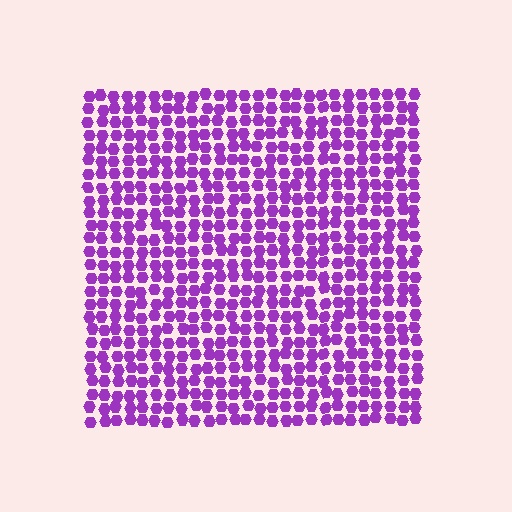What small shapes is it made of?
It is made of small hexagons.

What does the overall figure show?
The overall figure shows a square.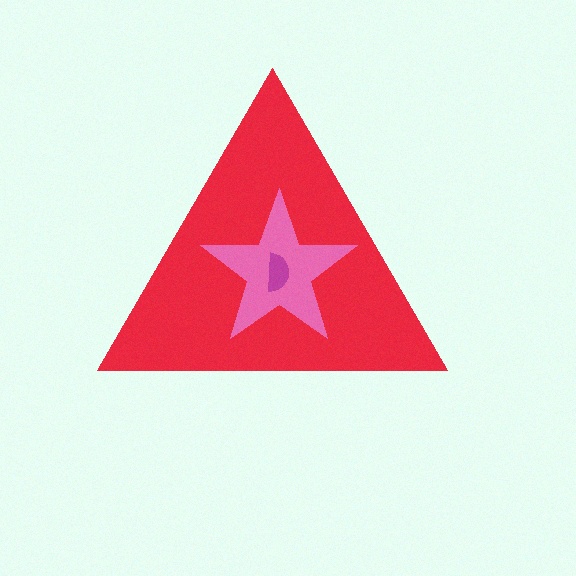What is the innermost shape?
The magenta semicircle.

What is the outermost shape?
The red triangle.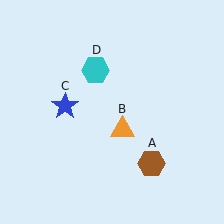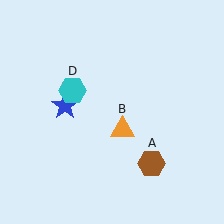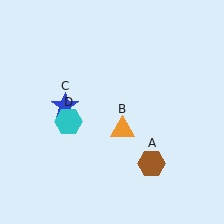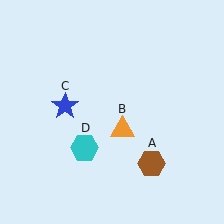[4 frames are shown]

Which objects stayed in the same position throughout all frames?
Brown hexagon (object A) and orange triangle (object B) and blue star (object C) remained stationary.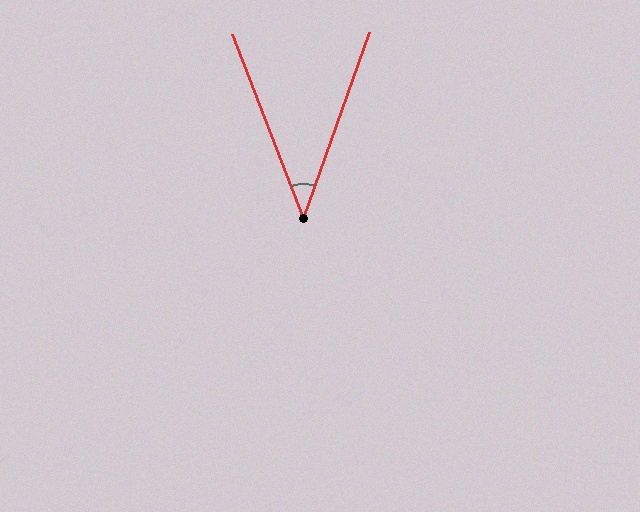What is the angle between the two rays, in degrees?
Approximately 40 degrees.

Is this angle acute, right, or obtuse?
It is acute.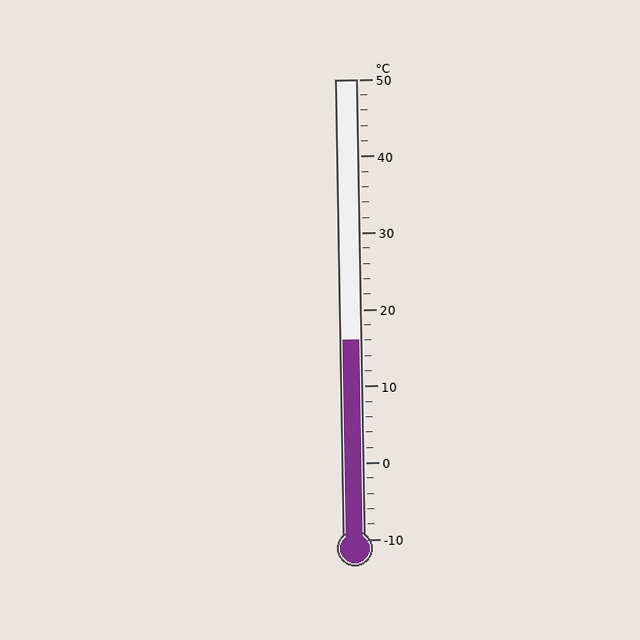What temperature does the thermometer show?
The thermometer shows approximately 16°C.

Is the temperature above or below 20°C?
The temperature is below 20°C.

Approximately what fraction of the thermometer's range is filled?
The thermometer is filled to approximately 45% of its range.